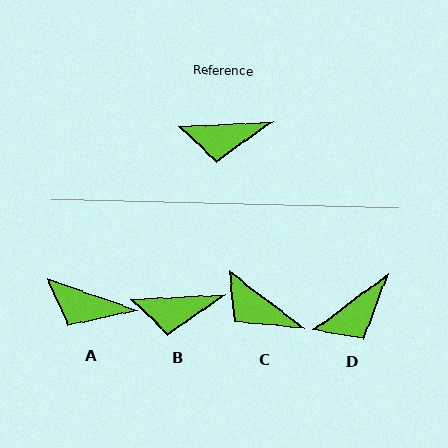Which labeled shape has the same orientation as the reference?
B.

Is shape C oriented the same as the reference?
No, it is off by about 41 degrees.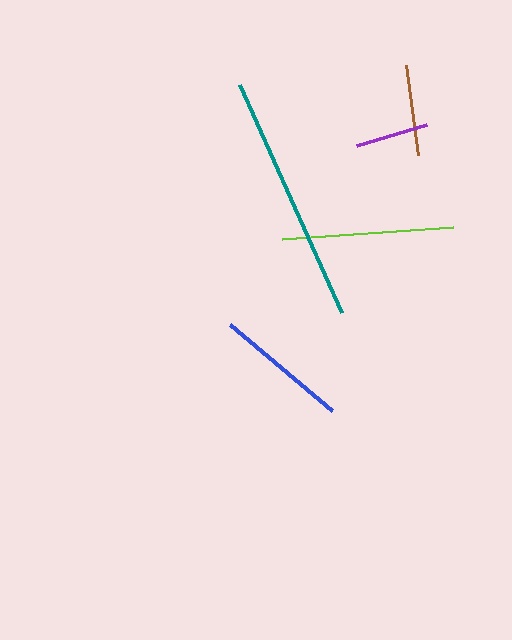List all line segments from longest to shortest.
From longest to shortest: teal, lime, blue, brown, purple.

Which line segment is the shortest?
The purple line is the shortest at approximately 73 pixels.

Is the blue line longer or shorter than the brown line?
The blue line is longer than the brown line.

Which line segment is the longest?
The teal line is the longest at approximately 250 pixels.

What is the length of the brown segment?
The brown segment is approximately 92 pixels long.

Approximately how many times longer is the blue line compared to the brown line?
The blue line is approximately 1.5 times the length of the brown line.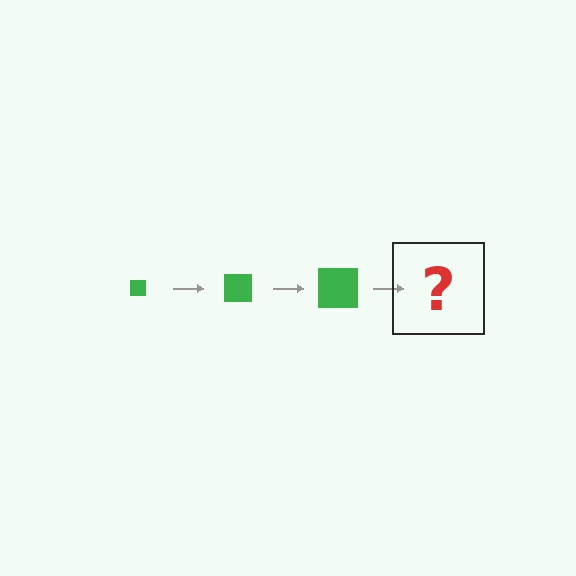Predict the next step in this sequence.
The next step is a green square, larger than the previous one.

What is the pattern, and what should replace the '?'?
The pattern is that the square gets progressively larger each step. The '?' should be a green square, larger than the previous one.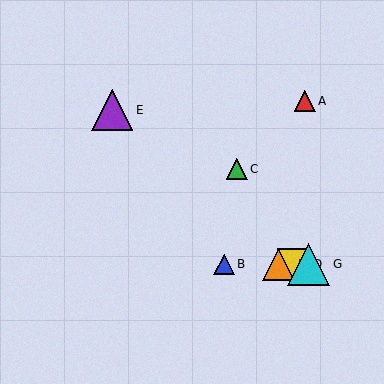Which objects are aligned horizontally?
Objects B, D, F, G are aligned horizontally.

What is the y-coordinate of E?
Object E is at y≈110.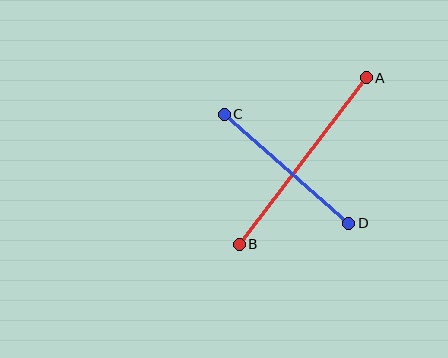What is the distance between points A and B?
The distance is approximately 210 pixels.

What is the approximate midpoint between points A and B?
The midpoint is at approximately (303, 161) pixels.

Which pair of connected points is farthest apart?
Points A and B are farthest apart.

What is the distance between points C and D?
The distance is approximately 166 pixels.